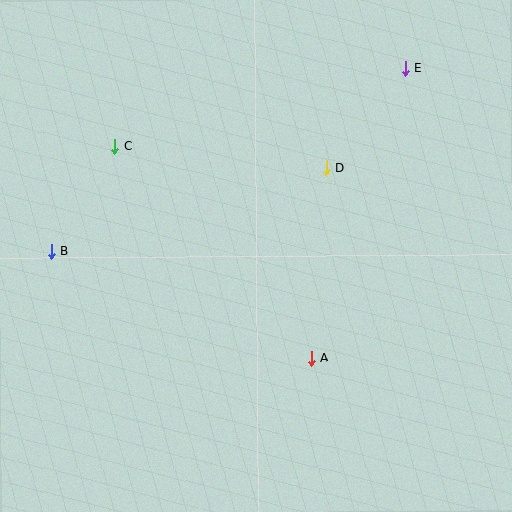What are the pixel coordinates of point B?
Point B is at (51, 252).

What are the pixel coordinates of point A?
Point A is at (311, 358).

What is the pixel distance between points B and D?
The distance between B and D is 288 pixels.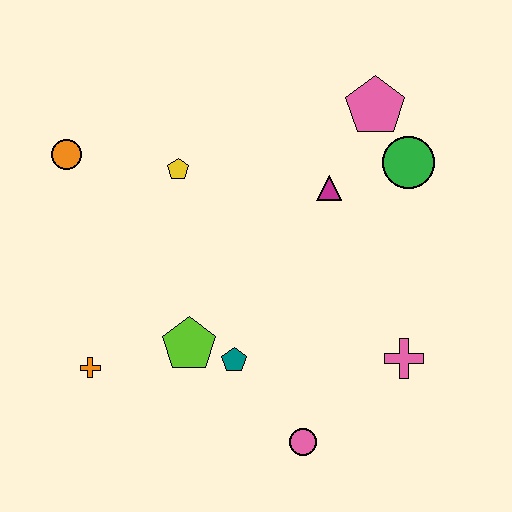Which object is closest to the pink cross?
The pink circle is closest to the pink cross.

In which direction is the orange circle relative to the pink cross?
The orange circle is to the left of the pink cross.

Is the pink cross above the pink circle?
Yes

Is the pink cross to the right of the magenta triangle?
Yes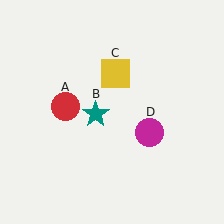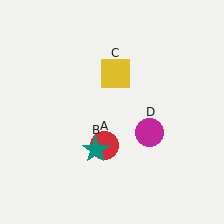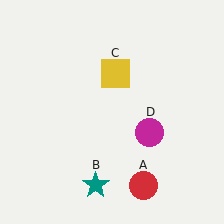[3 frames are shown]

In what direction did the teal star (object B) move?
The teal star (object B) moved down.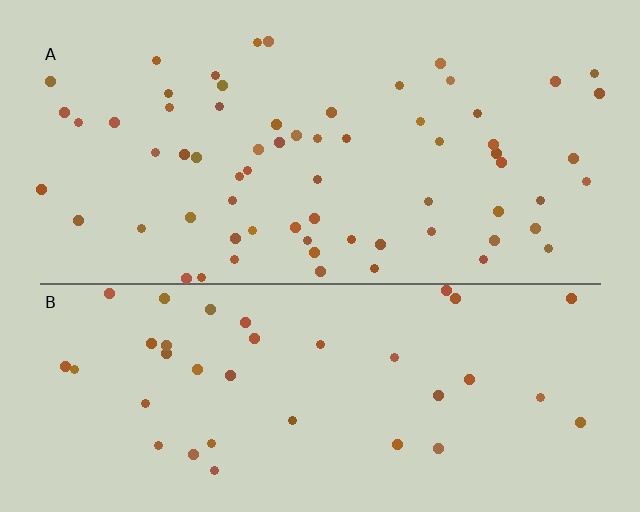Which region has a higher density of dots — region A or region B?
A (the top).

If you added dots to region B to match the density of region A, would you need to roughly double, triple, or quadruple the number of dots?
Approximately double.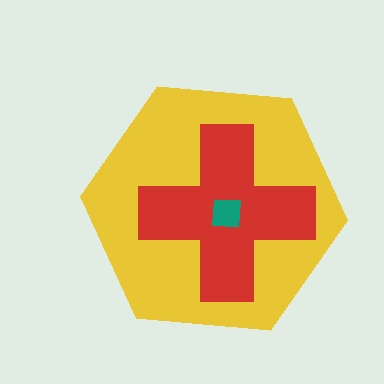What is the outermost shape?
The yellow hexagon.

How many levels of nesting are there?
3.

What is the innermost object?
The teal square.